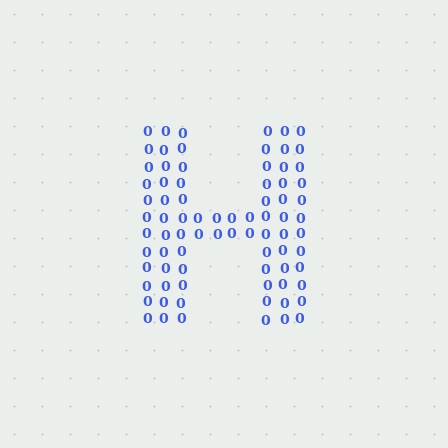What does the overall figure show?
The overall figure shows the letter H.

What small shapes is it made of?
It is made of small digit 0's.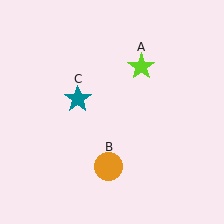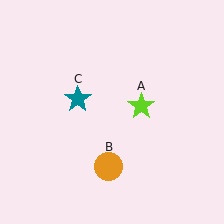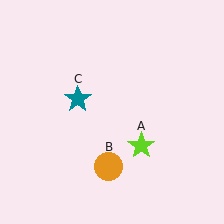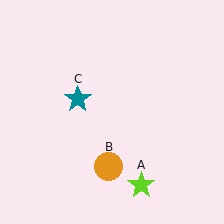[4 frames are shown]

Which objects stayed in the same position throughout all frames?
Orange circle (object B) and teal star (object C) remained stationary.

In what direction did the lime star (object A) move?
The lime star (object A) moved down.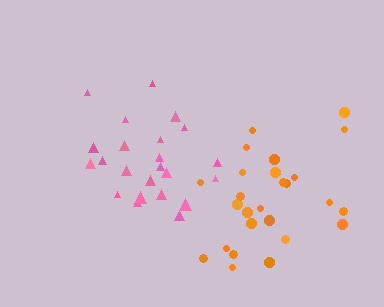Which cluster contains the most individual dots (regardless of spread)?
Orange (26).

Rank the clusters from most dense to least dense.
pink, orange.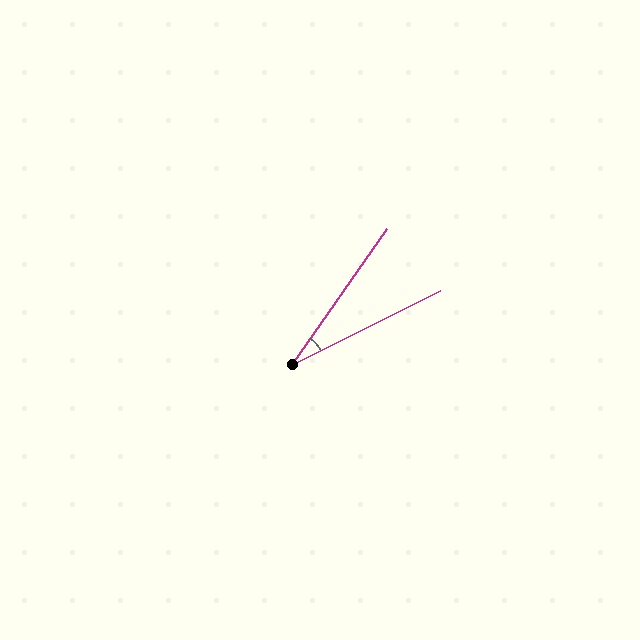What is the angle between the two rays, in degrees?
Approximately 28 degrees.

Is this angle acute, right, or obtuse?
It is acute.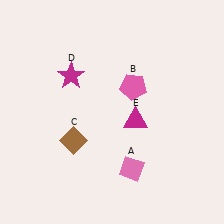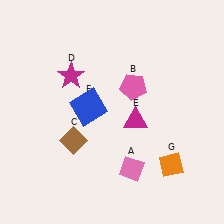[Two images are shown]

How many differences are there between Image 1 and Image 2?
There are 2 differences between the two images.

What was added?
A blue square (F), an orange diamond (G) were added in Image 2.